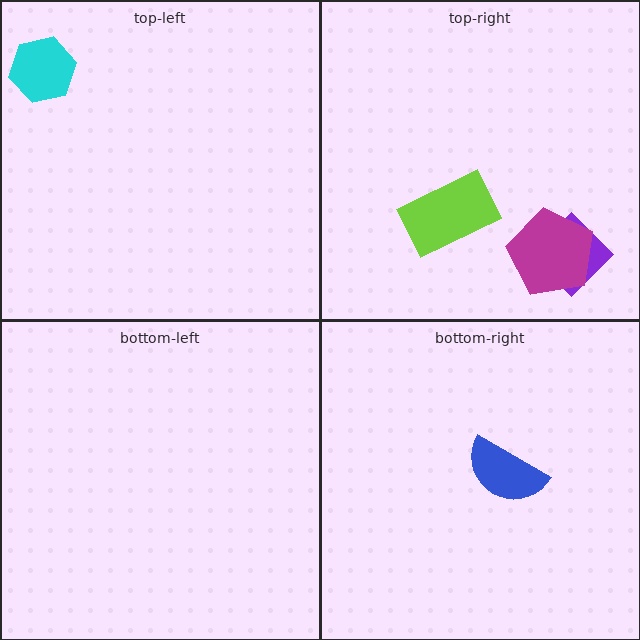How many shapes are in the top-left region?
1.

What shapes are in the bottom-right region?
The blue semicircle.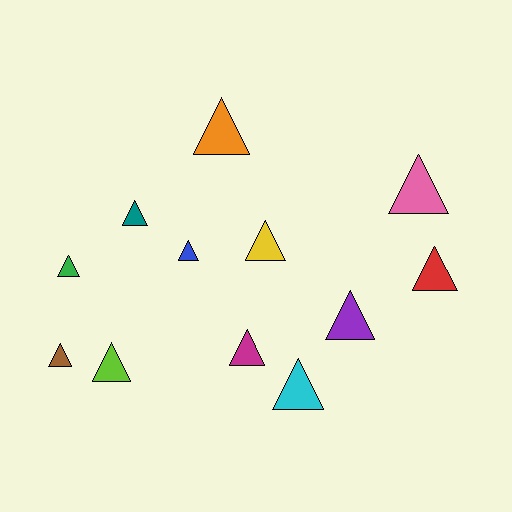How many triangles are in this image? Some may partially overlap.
There are 12 triangles.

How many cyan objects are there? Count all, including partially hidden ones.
There is 1 cyan object.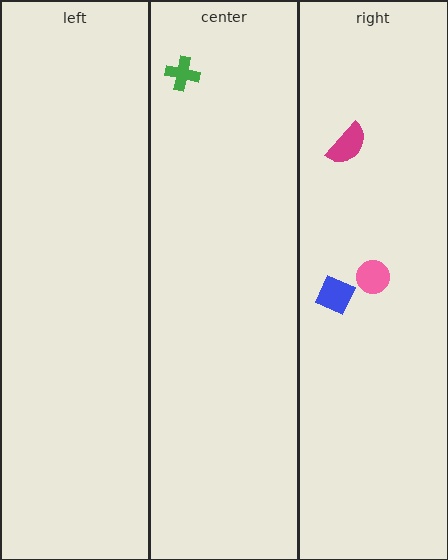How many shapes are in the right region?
3.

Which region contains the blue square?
The right region.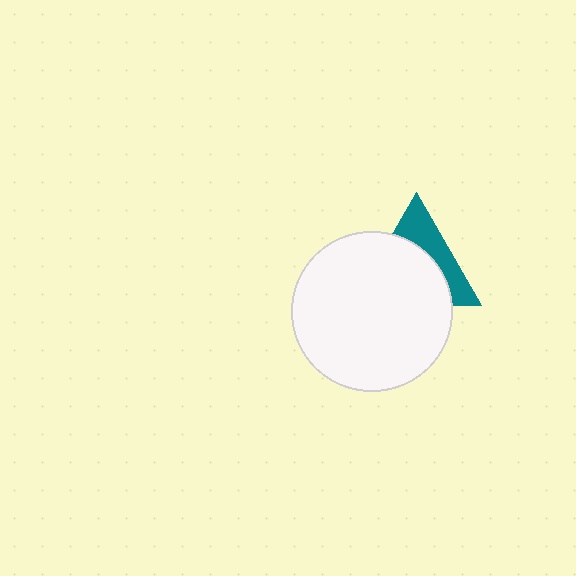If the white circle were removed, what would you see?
You would see the complete teal triangle.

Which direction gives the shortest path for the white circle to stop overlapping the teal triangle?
Moving down gives the shortest separation.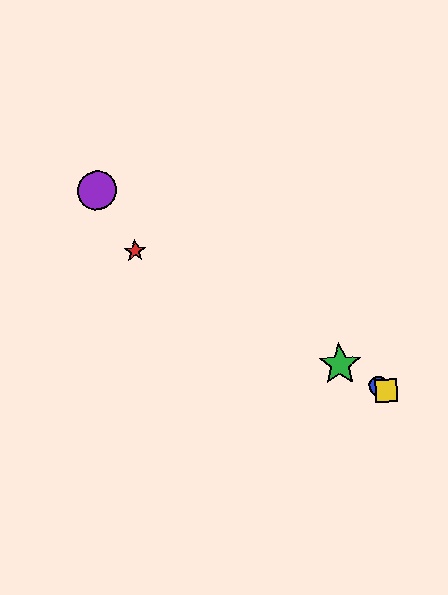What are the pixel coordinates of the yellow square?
The yellow square is at (386, 390).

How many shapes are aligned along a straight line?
4 shapes (the red star, the blue circle, the green star, the yellow square) are aligned along a straight line.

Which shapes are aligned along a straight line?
The red star, the blue circle, the green star, the yellow square are aligned along a straight line.